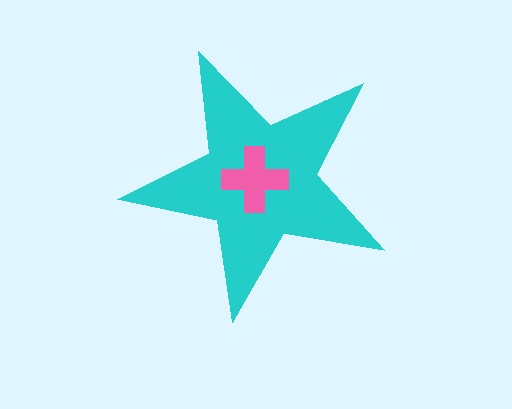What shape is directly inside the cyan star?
The pink cross.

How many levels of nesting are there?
2.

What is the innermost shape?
The pink cross.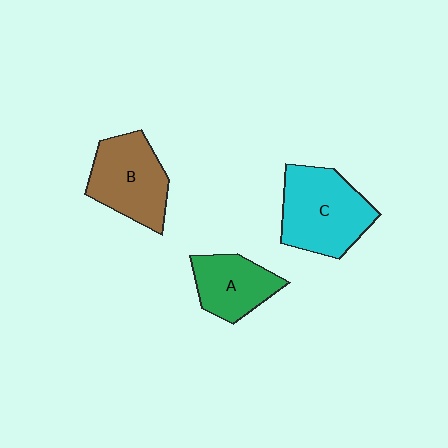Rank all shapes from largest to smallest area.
From largest to smallest: C (cyan), B (brown), A (green).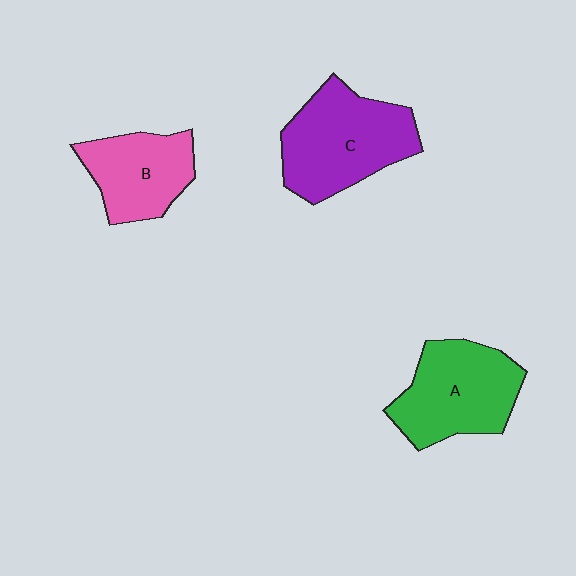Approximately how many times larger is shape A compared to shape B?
Approximately 1.3 times.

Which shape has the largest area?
Shape C (purple).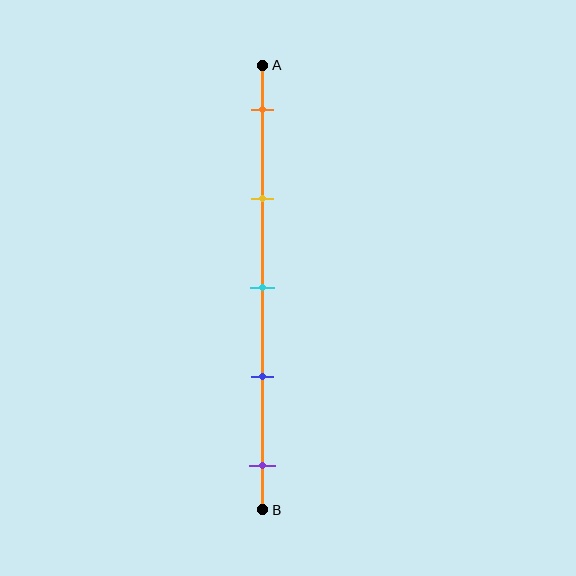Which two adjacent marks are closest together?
The cyan and blue marks are the closest adjacent pair.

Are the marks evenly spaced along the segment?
Yes, the marks are approximately evenly spaced.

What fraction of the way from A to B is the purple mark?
The purple mark is approximately 90% (0.9) of the way from A to B.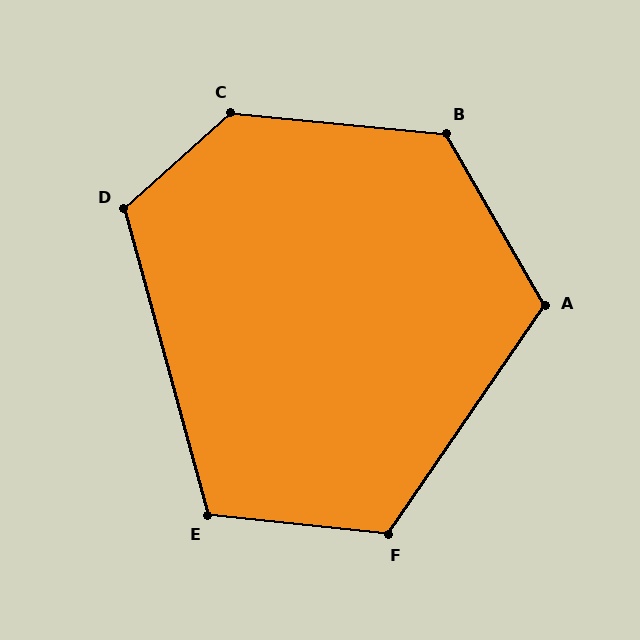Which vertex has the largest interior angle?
C, at approximately 133 degrees.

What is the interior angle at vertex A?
Approximately 116 degrees (obtuse).